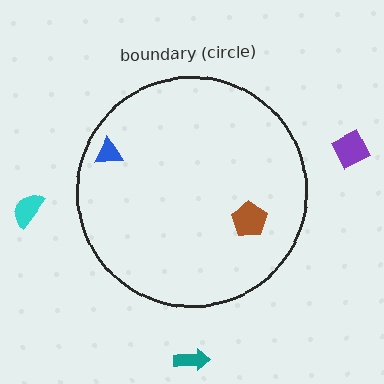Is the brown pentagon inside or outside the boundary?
Inside.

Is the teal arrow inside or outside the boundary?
Outside.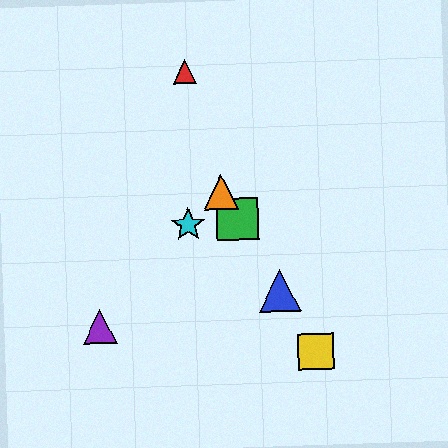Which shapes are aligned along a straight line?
The blue triangle, the green square, the yellow square, the orange triangle are aligned along a straight line.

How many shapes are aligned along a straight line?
4 shapes (the blue triangle, the green square, the yellow square, the orange triangle) are aligned along a straight line.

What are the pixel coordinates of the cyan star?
The cyan star is at (188, 225).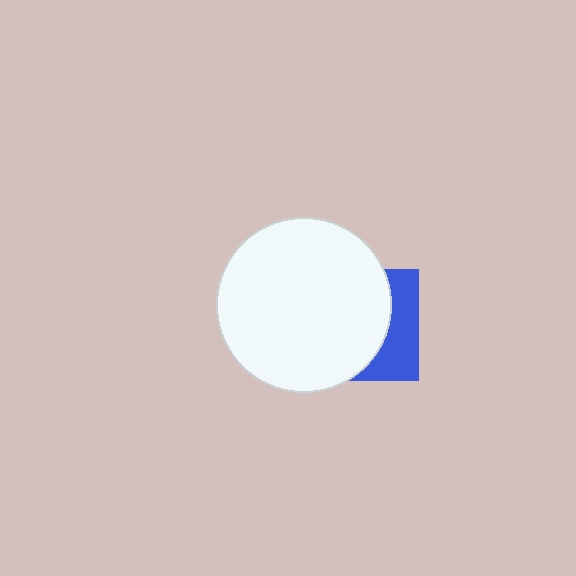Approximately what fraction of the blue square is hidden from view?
Roughly 67% of the blue square is hidden behind the white circle.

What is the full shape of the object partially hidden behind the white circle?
The partially hidden object is a blue square.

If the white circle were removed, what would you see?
You would see the complete blue square.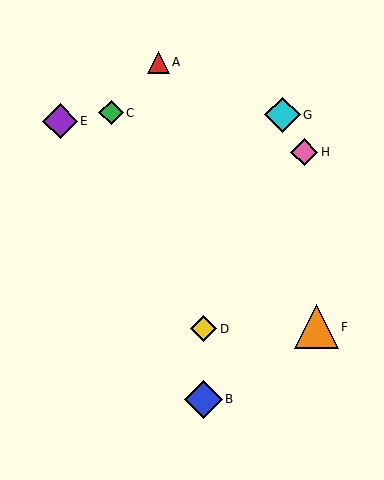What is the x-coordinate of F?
Object F is at x≈317.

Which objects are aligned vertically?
Objects B, D are aligned vertically.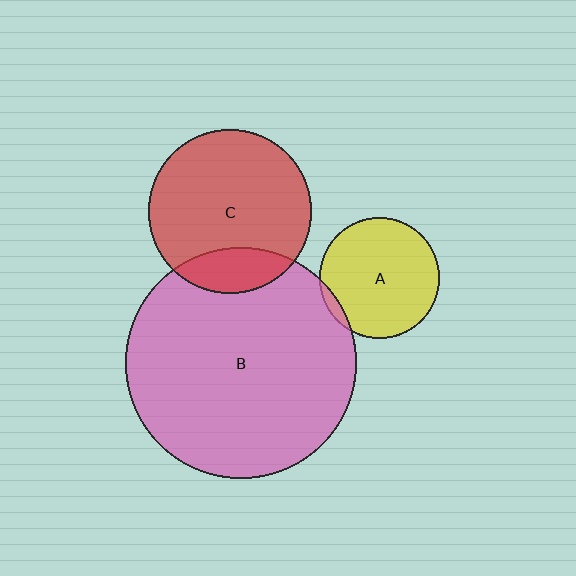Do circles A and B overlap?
Yes.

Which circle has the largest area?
Circle B (pink).